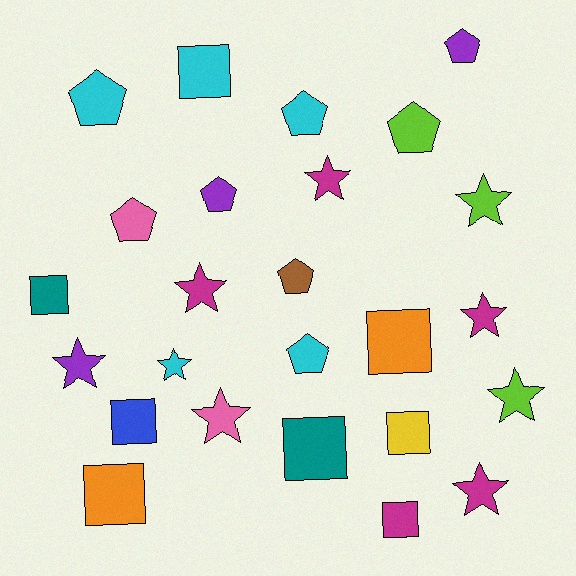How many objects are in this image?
There are 25 objects.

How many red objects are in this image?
There are no red objects.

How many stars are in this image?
There are 9 stars.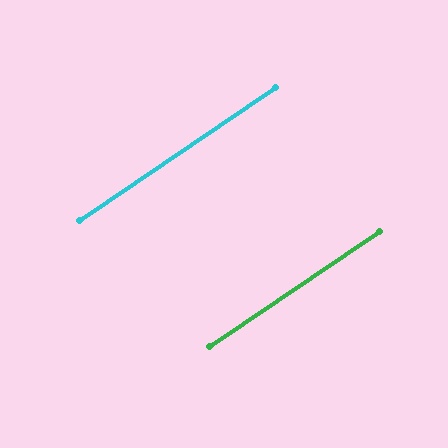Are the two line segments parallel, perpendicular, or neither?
Parallel — their directions differ by only 0.3°.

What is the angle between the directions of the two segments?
Approximately 0 degrees.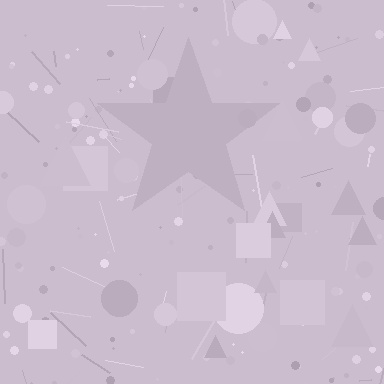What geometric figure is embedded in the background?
A star is embedded in the background.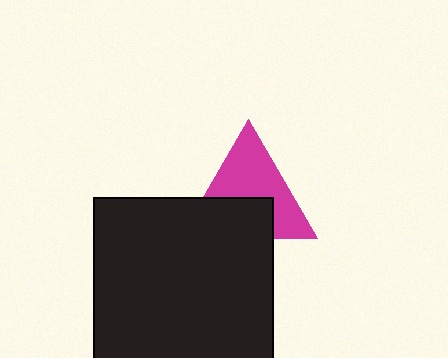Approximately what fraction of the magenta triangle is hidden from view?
Roughly 41% of the magenta triangle is hidden behind the black square.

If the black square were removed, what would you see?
You would see the complete magenta triangle.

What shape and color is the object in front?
The object in front is a black square.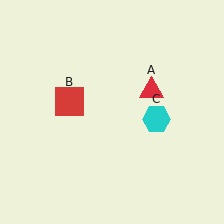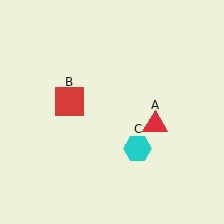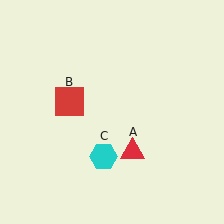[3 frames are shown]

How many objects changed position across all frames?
2 objects changed position: red triangle (object A), cyan hexagon (object C).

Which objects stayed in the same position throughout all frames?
Red square (object B) remained stationary.